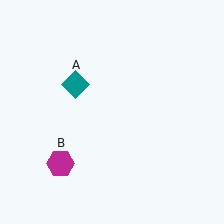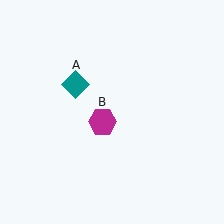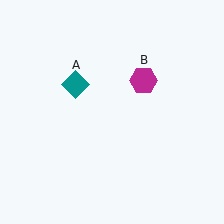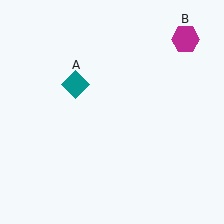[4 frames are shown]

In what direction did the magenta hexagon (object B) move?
The magenta hexagon (object B) moved up and to the right.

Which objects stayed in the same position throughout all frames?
Teal diamond (object A) remained stationary.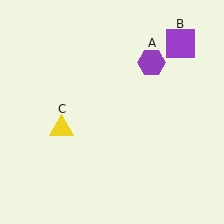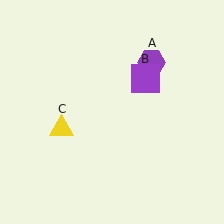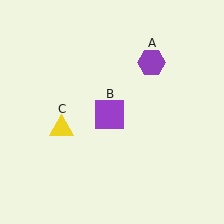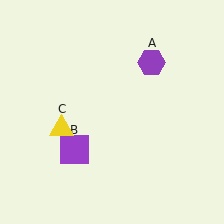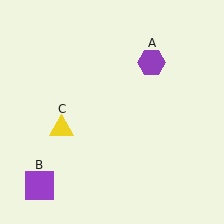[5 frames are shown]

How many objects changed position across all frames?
1 object changed position: purple square (object B).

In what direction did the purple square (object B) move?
The purple square (object B) moved down and to the left.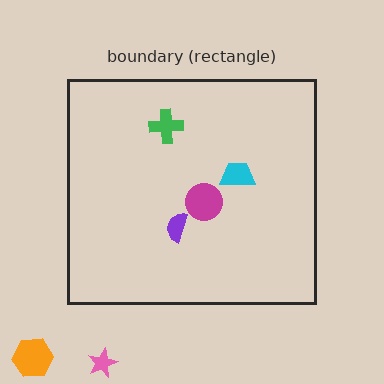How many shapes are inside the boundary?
4 inside, 2 outside.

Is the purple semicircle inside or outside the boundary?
Inside.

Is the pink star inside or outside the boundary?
Outside.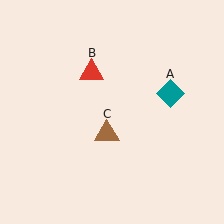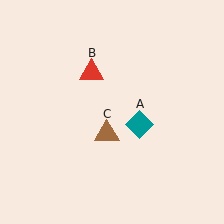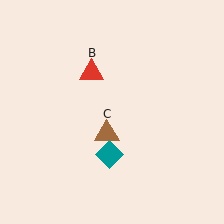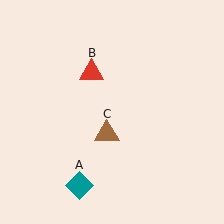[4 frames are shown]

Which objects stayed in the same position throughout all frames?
Red triangle (object B) and brown triangle (object C) remained stationary.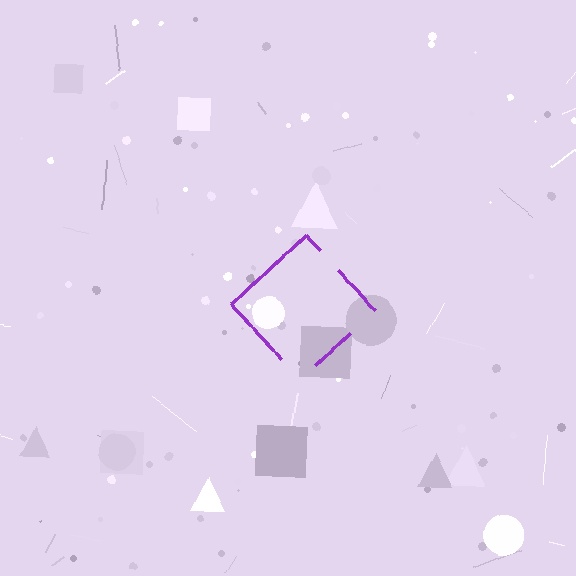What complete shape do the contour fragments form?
The contour fragments form a diamond.